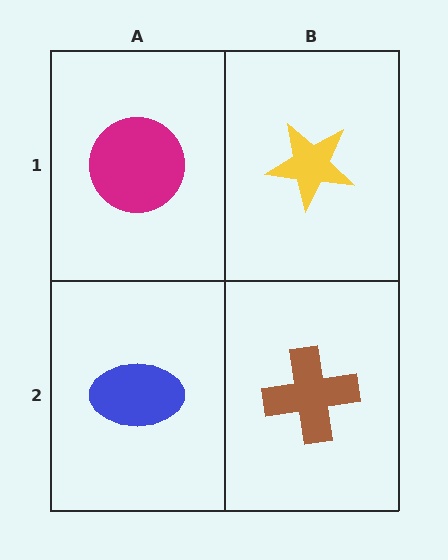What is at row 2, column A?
A blue ellipse.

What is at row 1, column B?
A yellow star.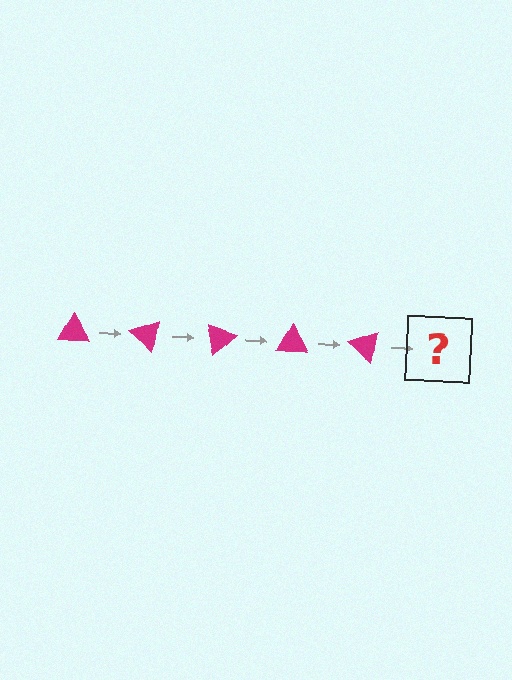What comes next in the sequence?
The next element should be a magenta triangle rotated 200 degrees.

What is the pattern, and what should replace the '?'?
The pattern is that the triangle rotates 40 degrees each step. The '?' should be a magenta triangle rotated 200 degrees.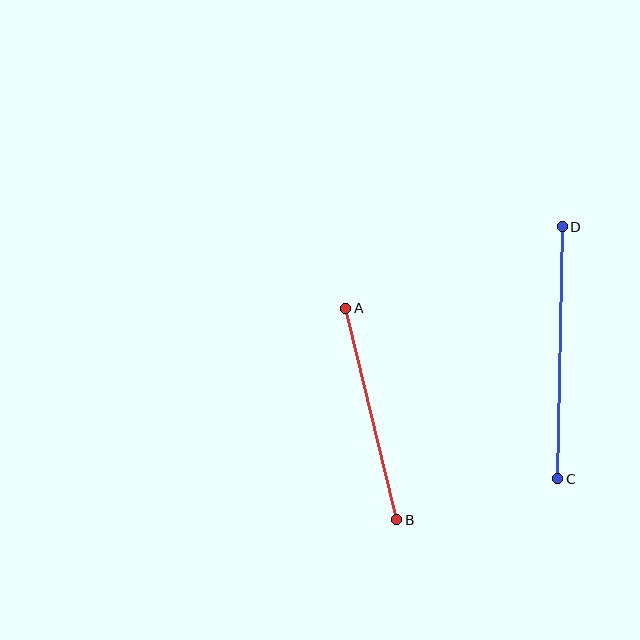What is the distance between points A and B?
The distance is approximately 218 pixels.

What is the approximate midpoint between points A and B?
The midpoint is at approximately (371, 414) pixels.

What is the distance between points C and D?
The distance is approximately 252 pixels.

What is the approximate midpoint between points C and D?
The midpoint is at approximately (560, 353) pixels.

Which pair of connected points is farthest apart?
Points C and D are farthest apart.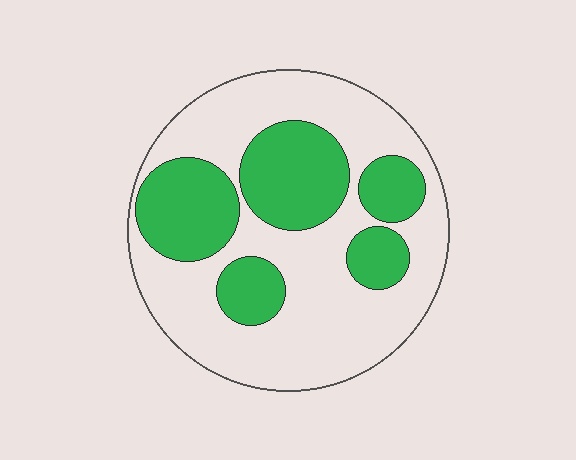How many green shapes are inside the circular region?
5.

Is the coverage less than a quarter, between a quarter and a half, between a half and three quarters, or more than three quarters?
Between a quarter and a half.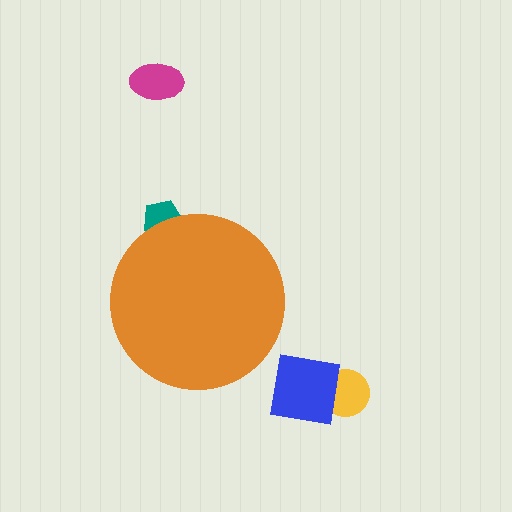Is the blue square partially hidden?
No, the blue square is fully visible.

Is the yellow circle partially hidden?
No, the yellow circle is fully visible.